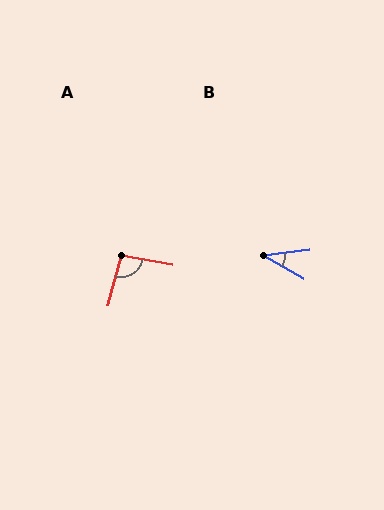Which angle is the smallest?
B, at approximately 37 degrees.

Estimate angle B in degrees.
Approximately 37 degrees.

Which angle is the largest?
A, at approximately 94 degrees.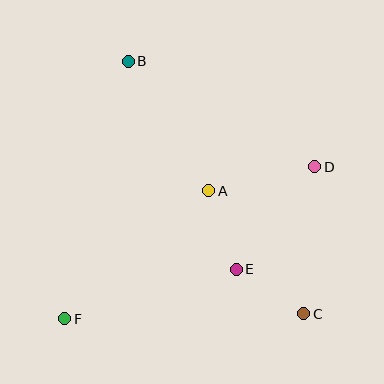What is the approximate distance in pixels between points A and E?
The distance between A and E is approximately 83 pixels.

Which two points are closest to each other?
Points C and E are closest to each other.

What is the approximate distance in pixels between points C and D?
The distance between C and D is approximately 147 pixels.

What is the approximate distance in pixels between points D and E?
The distance between D and E is approximately 129 pixels.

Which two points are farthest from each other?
Points B and C are farthest from each other.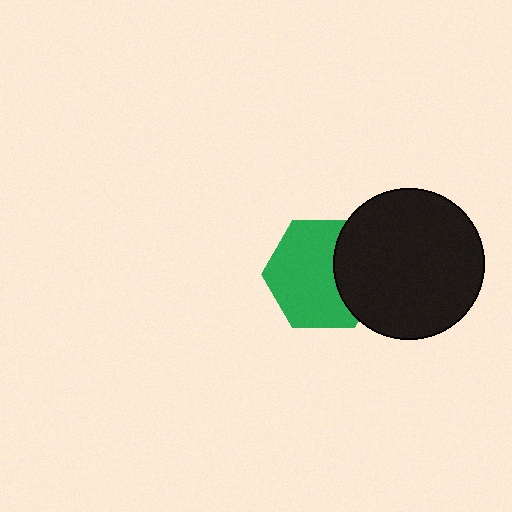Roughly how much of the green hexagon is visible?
Most of it is visible (roughly 68%).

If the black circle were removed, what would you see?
You would see the complete green hexagon.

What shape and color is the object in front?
The object in front is a black circle.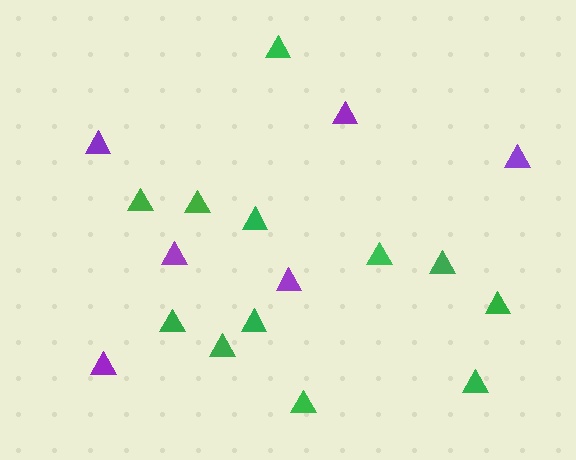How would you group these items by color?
There are 2 groups: one group of purple triangles (6) and one group of green triangles (12).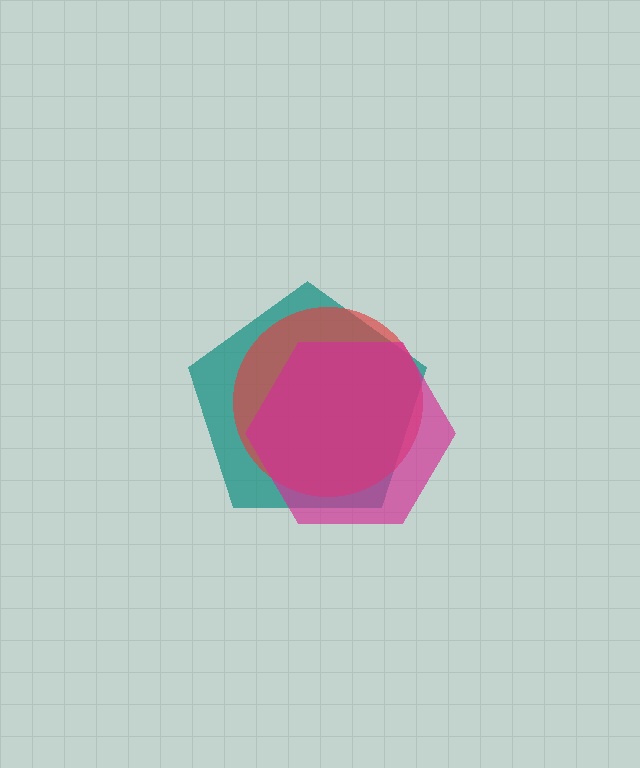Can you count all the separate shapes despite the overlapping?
Yes, there are 3 separate shapes.